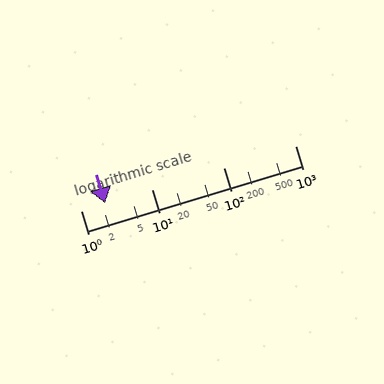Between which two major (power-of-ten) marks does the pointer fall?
The pointer is between 1 and 10.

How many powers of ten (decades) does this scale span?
The scale spans 3 decades, from 1 to 1000.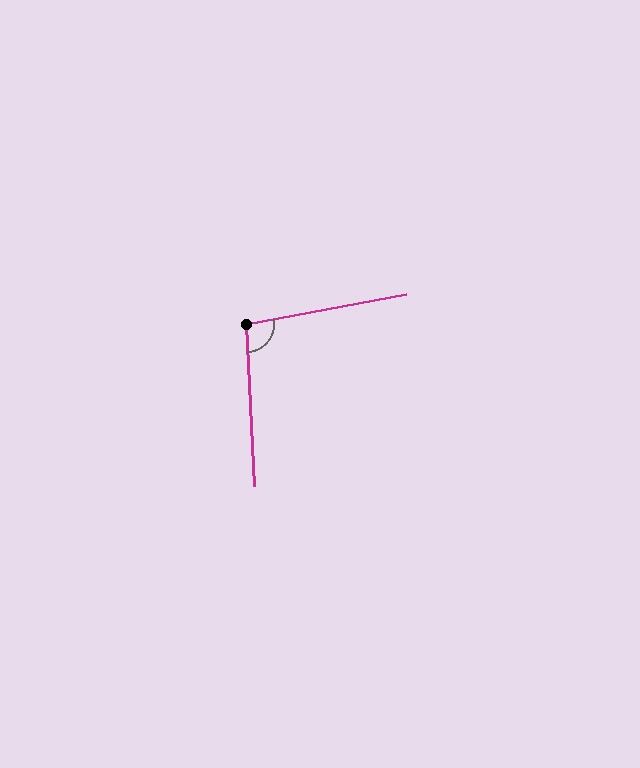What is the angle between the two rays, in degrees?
Approximately 98 degrees.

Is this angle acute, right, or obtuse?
It is obtuse.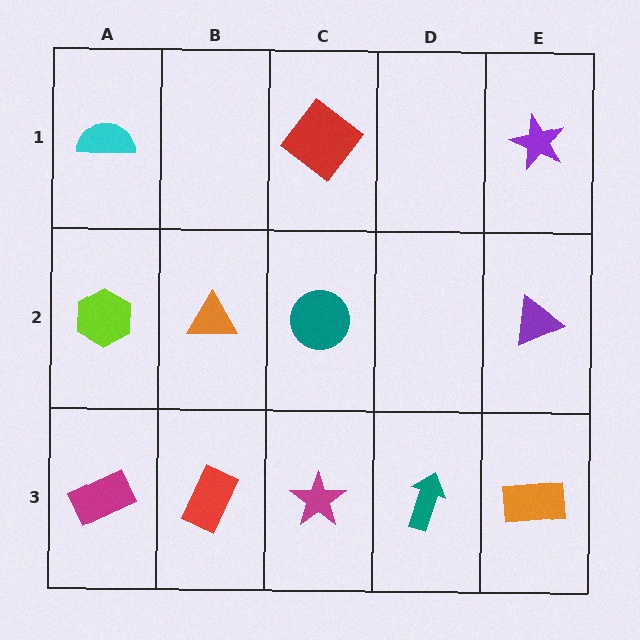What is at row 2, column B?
An orange triangle.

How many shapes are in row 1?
3 shapes.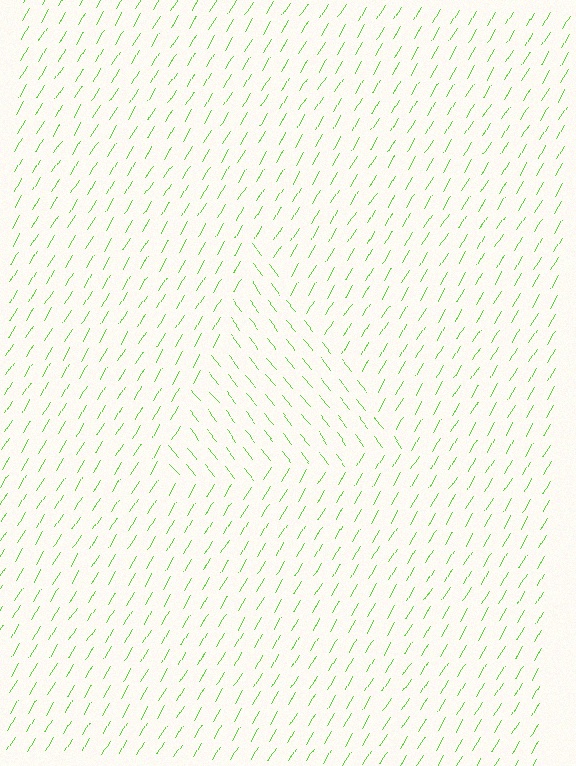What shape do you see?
I see a triangle.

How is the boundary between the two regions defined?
The boundary is defined purely by a change in line orientation (approximately 69 degrees difference). All lines are the same color and thickness.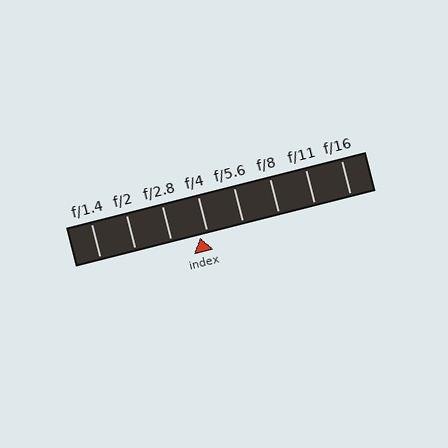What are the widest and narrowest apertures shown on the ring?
The widest aperture shown is f/1.4 and the narrowest is f/16.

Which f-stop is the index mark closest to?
The index mark is closest to f/4.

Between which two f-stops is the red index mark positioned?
The index mark is between f/2.8 and f/4.